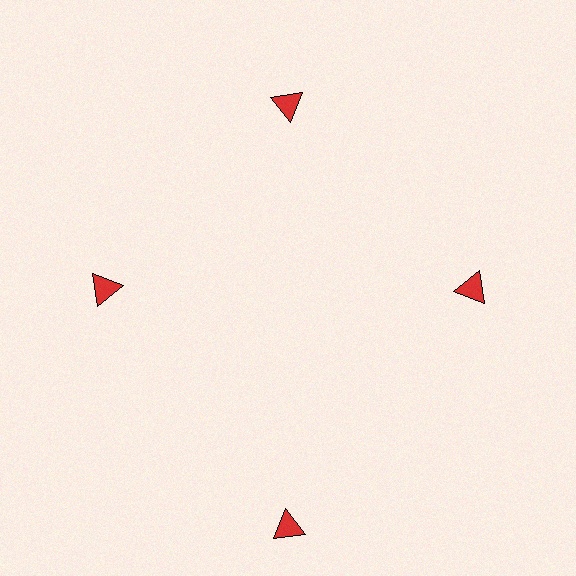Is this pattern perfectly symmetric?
No. The 4 red triangles are arranged in a ring, but one element near the 6 o'clock position is pushed outward from the center, breaking the 4-fold rotational symmetry.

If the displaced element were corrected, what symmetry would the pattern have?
It would have 4-fold rotational symmetry — the pattern would map onto itself every 90 degrees.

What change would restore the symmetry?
The symmetry would be restored by moving it inward, back onto the ring so that all 4 triangles sit at equal angles and equal distance from the center.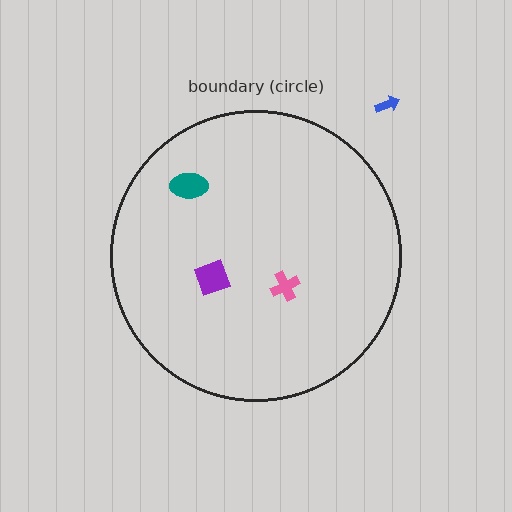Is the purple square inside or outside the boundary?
Inside.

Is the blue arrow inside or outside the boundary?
Outside.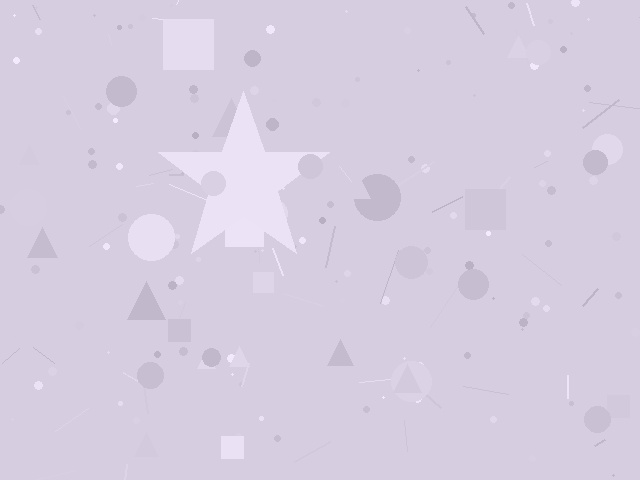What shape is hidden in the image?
A star is hidden in the image.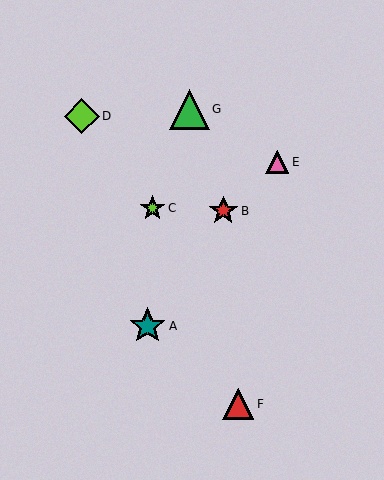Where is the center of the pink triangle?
The center of the pink triangle is at (277, 162).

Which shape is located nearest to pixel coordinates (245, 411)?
The red triangle (labeled F) at (238, 404) is nearest to that location.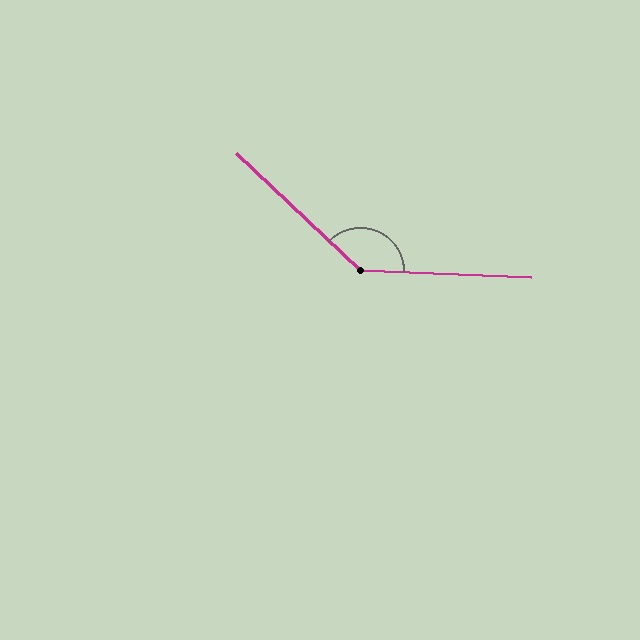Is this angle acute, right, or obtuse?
It is obtuse.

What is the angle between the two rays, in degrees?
Approximately 139 degrees.